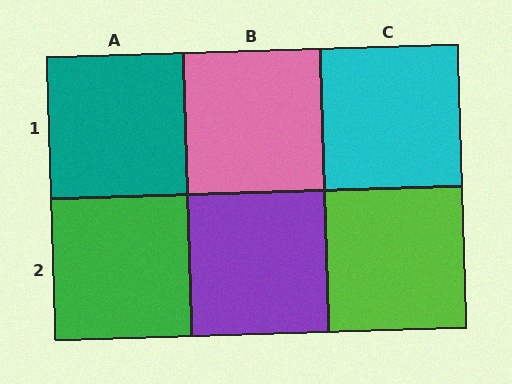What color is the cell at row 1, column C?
Cyan.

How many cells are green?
1 cell is green.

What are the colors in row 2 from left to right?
Green, purple, lime.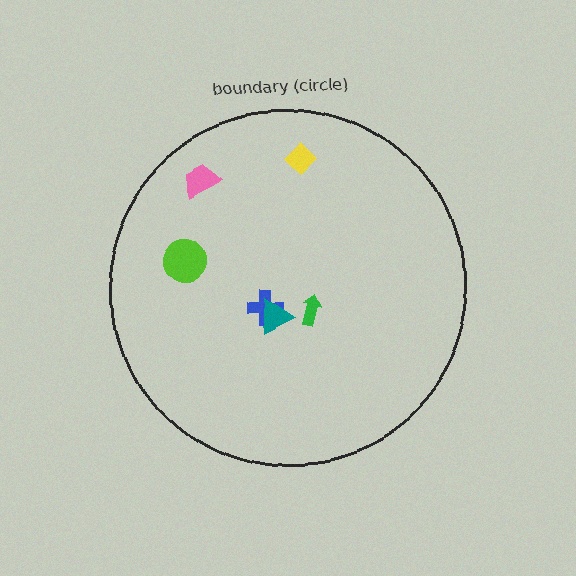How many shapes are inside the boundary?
6 inside, 0 outside.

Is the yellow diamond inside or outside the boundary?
Inside.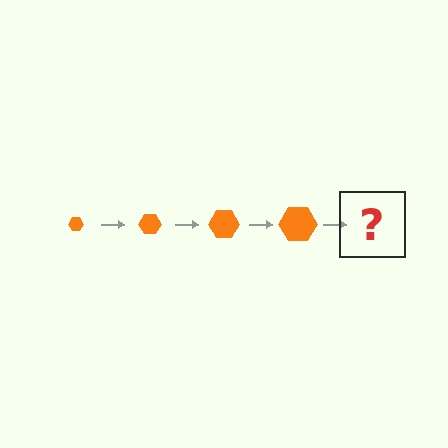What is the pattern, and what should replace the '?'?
The pattern is that the hexagon gets progressively larger each step. The '?' should be an orange hexagon, larger than the previous one.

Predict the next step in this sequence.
The next step is an orange hexagon, larger than the previous one.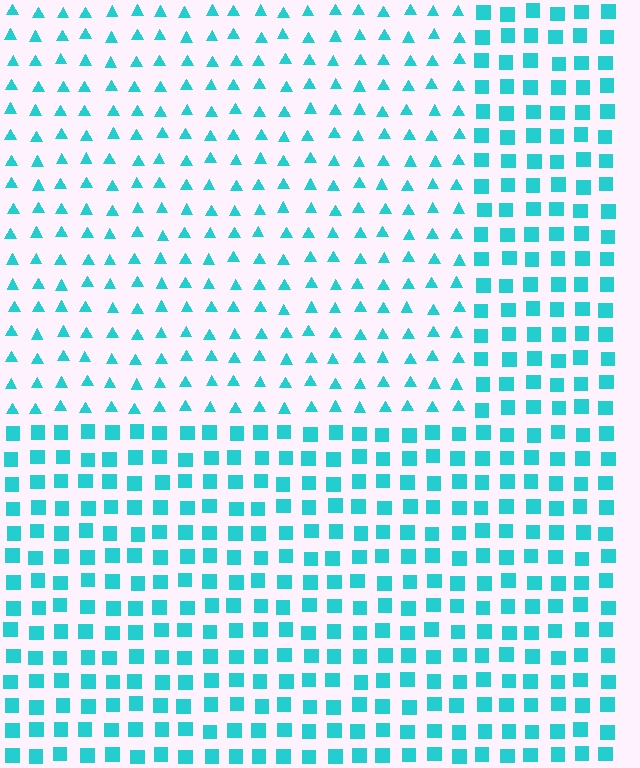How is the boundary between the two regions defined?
The boundary is defined by a change in element shape: triangles inside vs. squares outside. All elements share the same color and spacing.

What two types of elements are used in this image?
The image uses triangles inside the rectangle region and squares outside it.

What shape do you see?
I see a rectangle.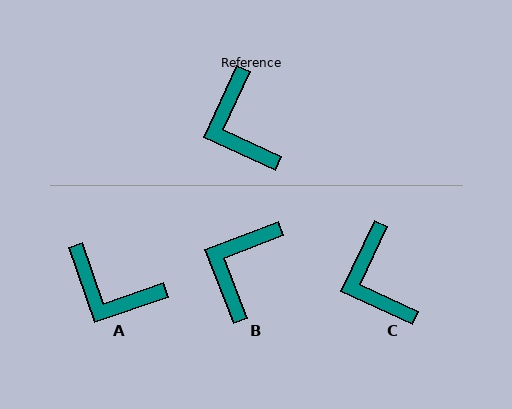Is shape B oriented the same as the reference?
No, it is off by about 44 degrees.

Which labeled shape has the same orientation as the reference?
C.